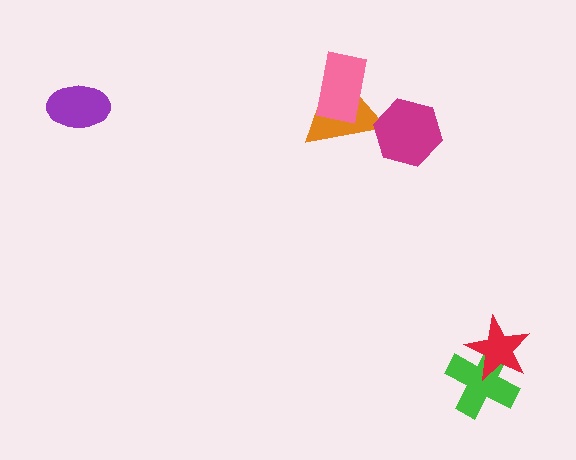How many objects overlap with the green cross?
1 object overlaps with the green cross.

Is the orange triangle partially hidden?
Yes, it is partially covered by another shape.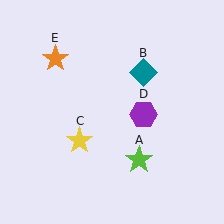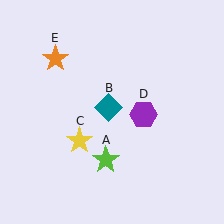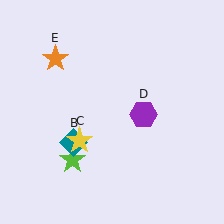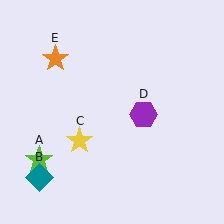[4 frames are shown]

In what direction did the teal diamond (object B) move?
The teal diamond (object B) moved down and to the left.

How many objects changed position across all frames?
2 objects changed position: lime star (object A), teal diamond (object B).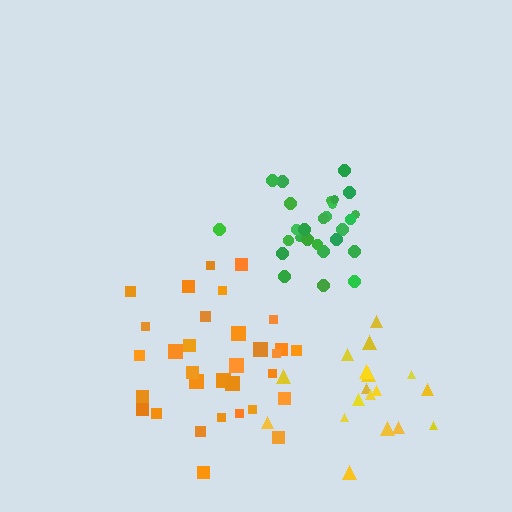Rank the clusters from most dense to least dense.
green, orange, yellow.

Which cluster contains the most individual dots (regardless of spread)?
Orange (32).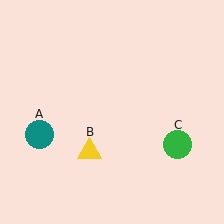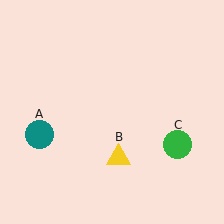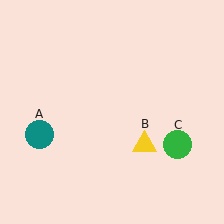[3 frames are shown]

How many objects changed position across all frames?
1 object changed position: yellow triangle (object B).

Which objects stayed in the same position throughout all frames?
Teal circle (object A) and green circle (object C) remained stationary.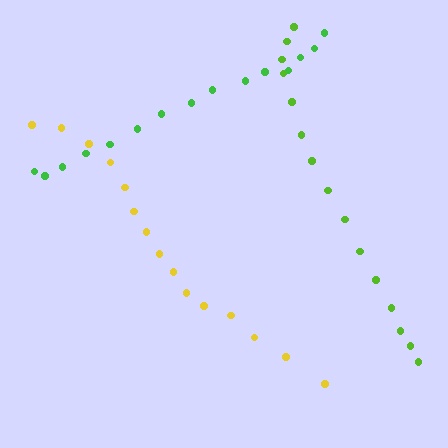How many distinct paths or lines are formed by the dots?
There are 3 distinct paths.